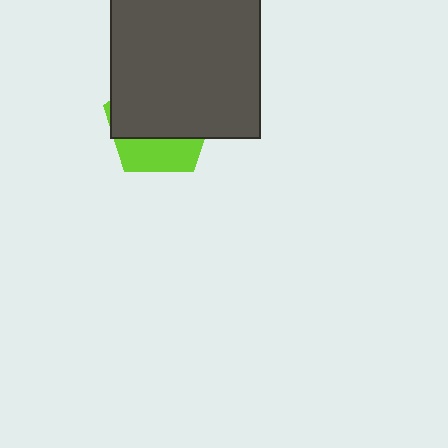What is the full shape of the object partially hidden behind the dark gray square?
The partially hidden object is a lime pentagon.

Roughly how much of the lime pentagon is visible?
A small part of it is visible (roughly 32%).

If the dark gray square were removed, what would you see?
You would see the complete lime pentagon.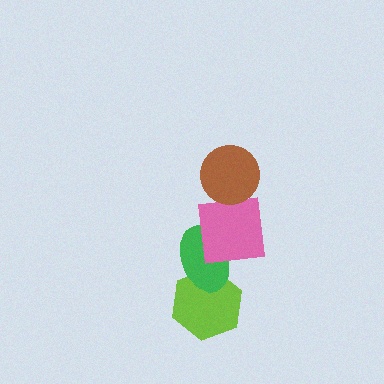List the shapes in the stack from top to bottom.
From top to bottom: the brown circle, the pink square, the green ellipse, the lime hexagon.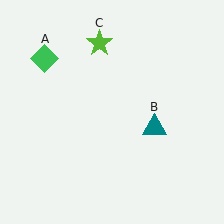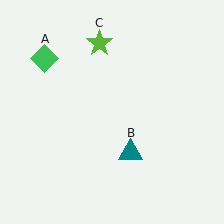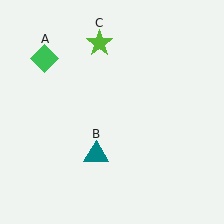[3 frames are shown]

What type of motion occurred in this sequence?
The teal triangle (object B) rotated clockwise around the center of the scene.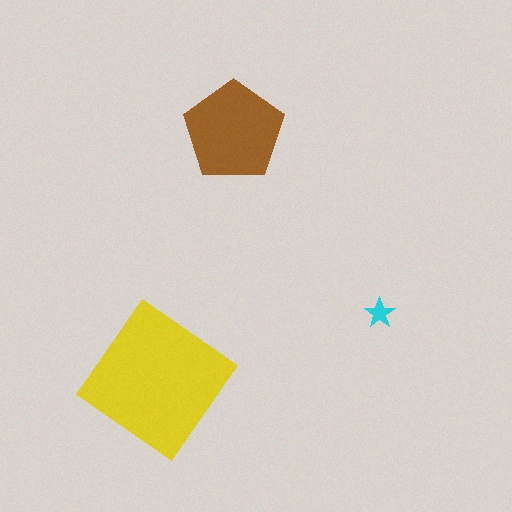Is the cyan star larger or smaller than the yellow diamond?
Smaller.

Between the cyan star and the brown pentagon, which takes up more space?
The brown pentagon.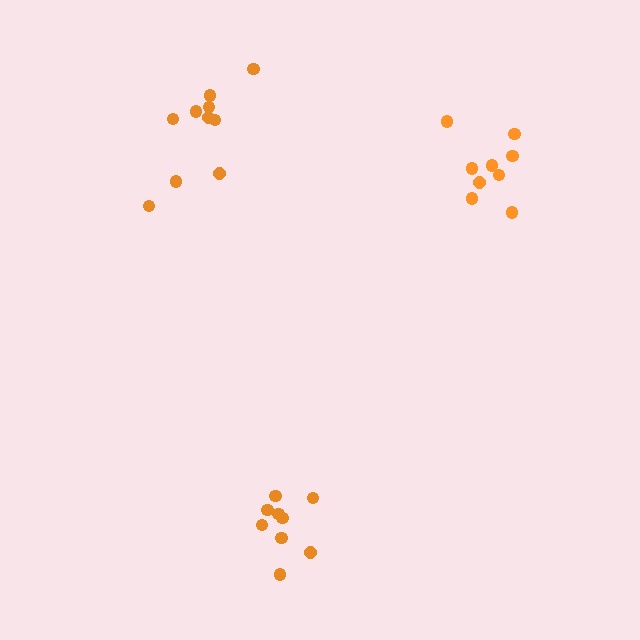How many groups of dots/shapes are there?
There are 3 groups.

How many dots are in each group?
Group 1: 10 dots, Group 2: 9 dots, Group 3: 10 dots (29 total).